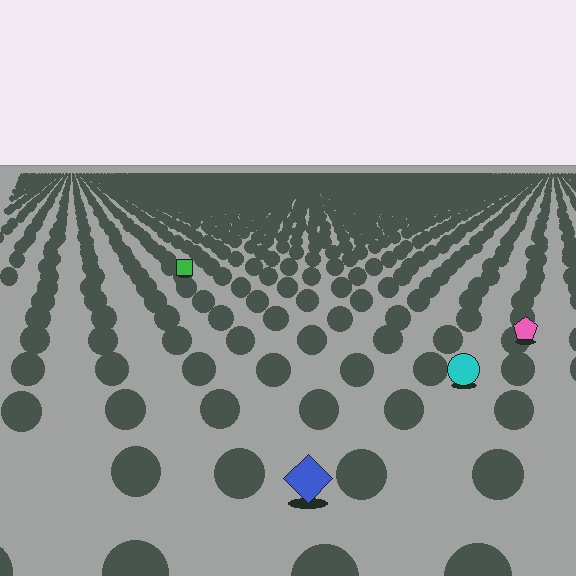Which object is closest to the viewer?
The blue diamond is closest. The texture marks near it are larger and more spread out.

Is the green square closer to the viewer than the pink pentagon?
No. The pink pentagon is closer — you can tell from the texture gradient: the ground texture is coarser near it.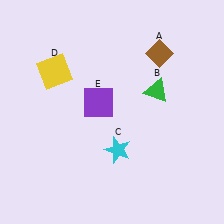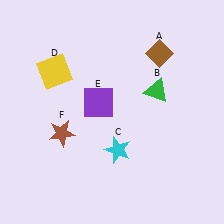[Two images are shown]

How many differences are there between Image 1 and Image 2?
There is 1 difference between the two images.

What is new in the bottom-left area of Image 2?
A brown star (F) was added in the bottom-left area of Image 2.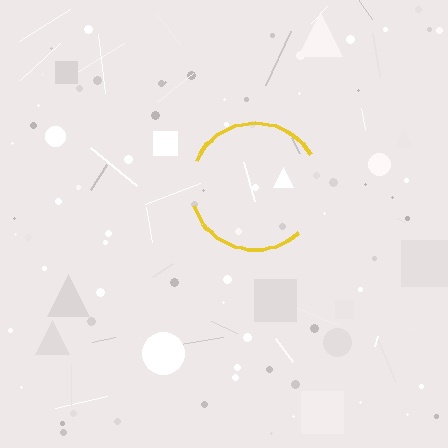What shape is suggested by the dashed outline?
The dashed outline suggests a circle.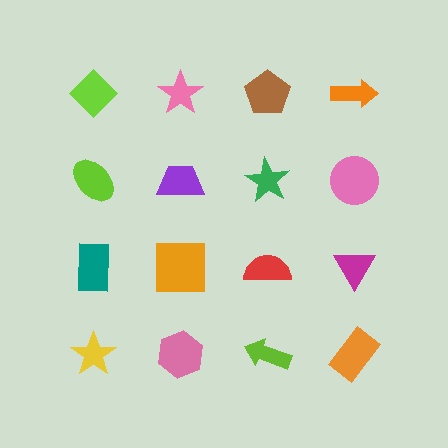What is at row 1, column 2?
A pink star.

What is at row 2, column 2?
A purple trapezoid.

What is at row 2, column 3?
A green star.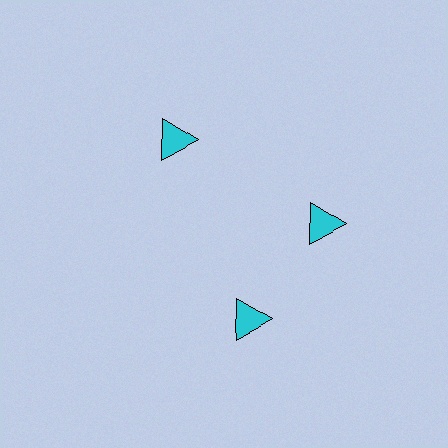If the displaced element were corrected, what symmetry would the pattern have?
It would have 3-fold rotational symmetry — the pattern would map onto itself every 120 degrees.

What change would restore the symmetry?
The symmetry would be restored by rotating it back into even spacing with its neighbors so that all 3 triangles sit at equal angles and equal distance from the center.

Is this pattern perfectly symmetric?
No. The 3 cyan triangles are arranged in a ring, but one element near the 7 o'clock position is rotated out of alignment along the ring, breaking the 3-fold rotational symmetry.